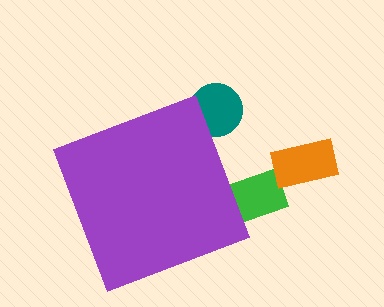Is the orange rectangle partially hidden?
No, the orange rectangle is fully visible.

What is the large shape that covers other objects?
A purple diamond.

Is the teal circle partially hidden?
Yes, the teal circle is partially hidden behind the purple diamond.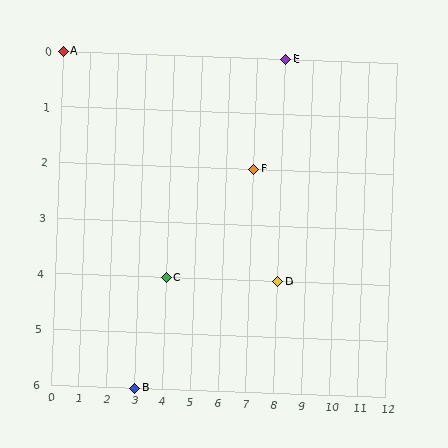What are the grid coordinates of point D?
Point D is at grid coordinates (8, 4).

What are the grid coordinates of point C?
Point C is at grid coordinates (4, 4).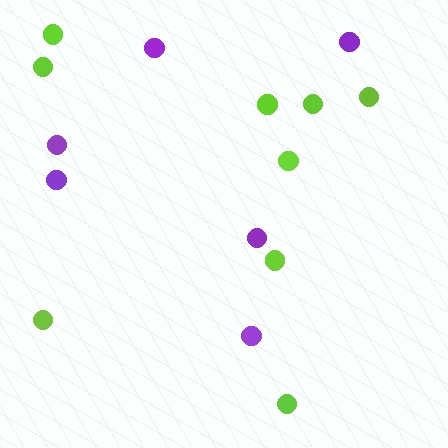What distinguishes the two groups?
There are 2 groups: one group of lime circles (9) and one group of purple circles (6).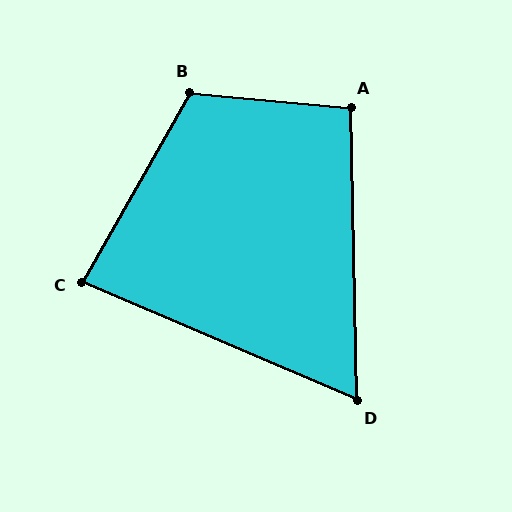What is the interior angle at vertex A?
Approximately 96 degrees (obtuse).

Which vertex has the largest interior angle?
B, at approximately 114 degrees.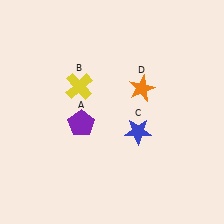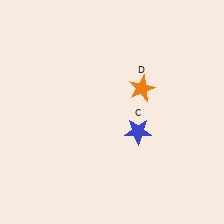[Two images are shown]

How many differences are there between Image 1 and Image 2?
There are 2 differences between the two images.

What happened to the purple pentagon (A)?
The purple pentagon (A) was removed in Image 2. It was in the bottom-left area of Image 1.